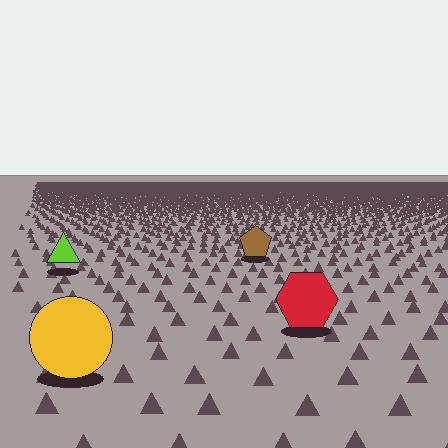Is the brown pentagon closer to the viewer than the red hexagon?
No. The red hexagon is closer — you can tell from the texture gradient: the ground texture is coarser near it.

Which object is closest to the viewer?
The yellow circle is closest. The texture marks near it are larger and more spread out.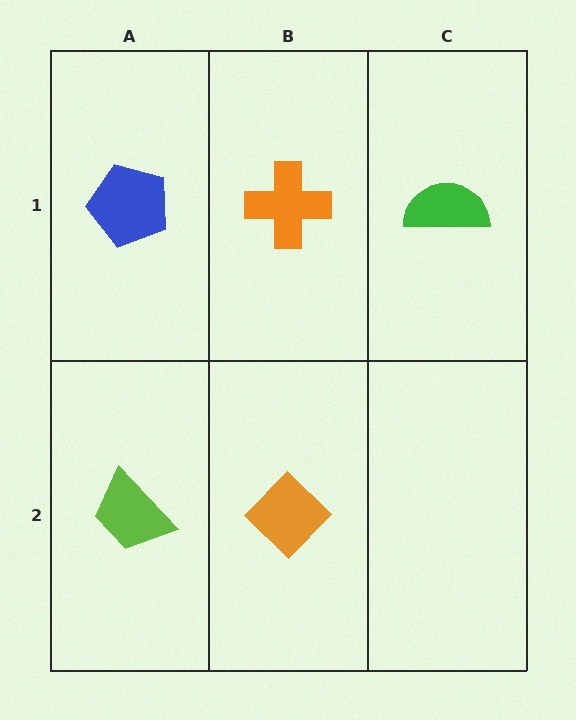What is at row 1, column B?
An orange cross.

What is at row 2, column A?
A lime trapezoid.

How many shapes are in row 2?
2 shapes.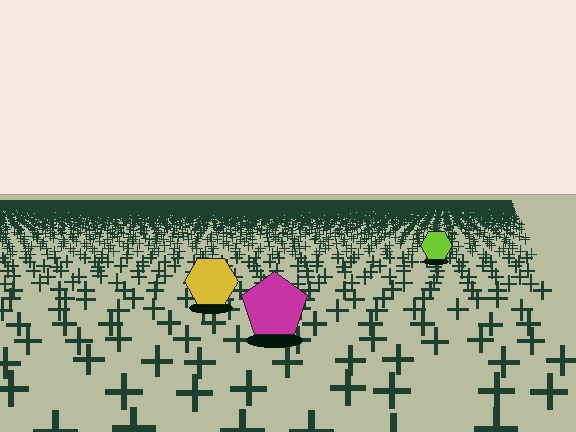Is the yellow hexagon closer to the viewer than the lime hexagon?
Yes. The yellow hexagon is closer — you can tell from the texture gradient: the ground texture is coarser near it.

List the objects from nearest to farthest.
From nearest to farthest: the magenta pentagon, the yellow hexagon, the lime hexagon.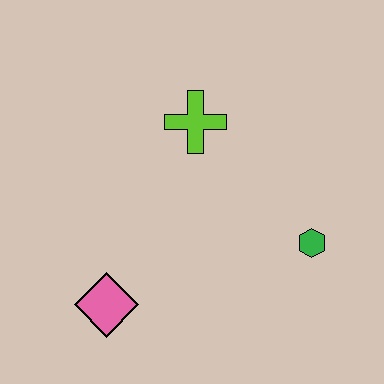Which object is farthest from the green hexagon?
The pink diamond is farthest from the green hexagon.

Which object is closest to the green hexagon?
The lime cross is closest to the green hexagon.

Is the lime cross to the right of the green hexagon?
No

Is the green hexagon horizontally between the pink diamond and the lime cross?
No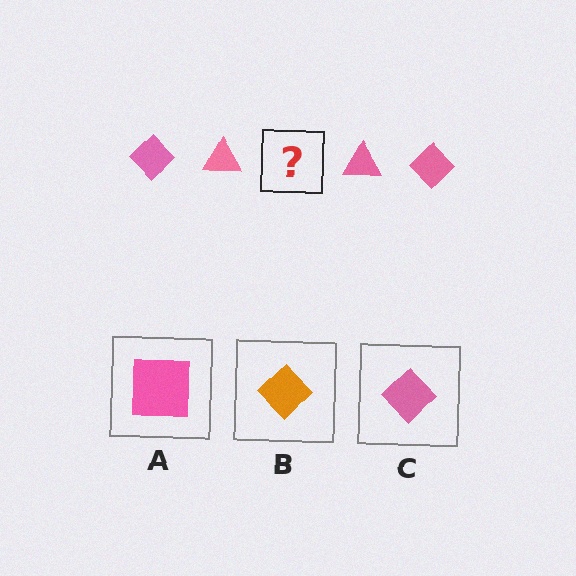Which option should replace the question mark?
Option C.